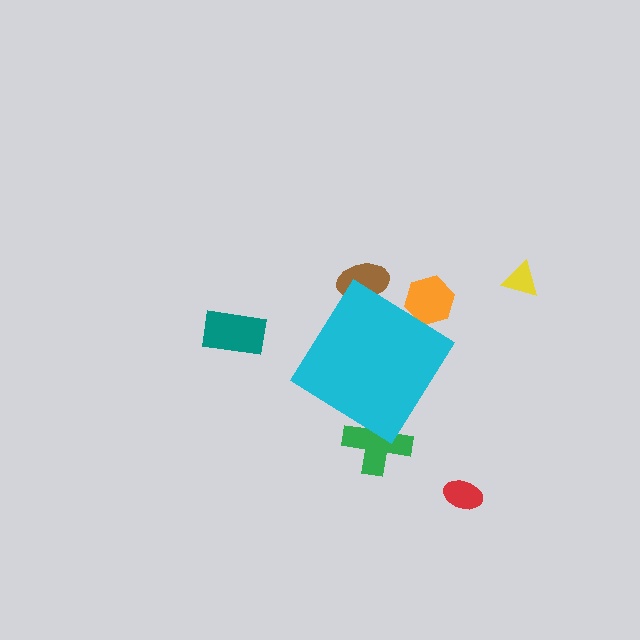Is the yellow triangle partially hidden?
No, the yellow triangle is fully visible.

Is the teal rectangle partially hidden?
No, the teal rectangle is fully visible.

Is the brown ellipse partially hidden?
Yes, the brown ellipse is partially hidden behind the cyan diamond.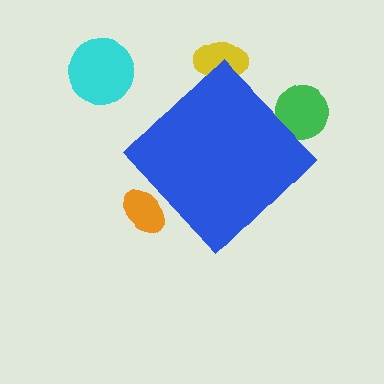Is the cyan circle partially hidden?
No, the cyan circle is fully visible.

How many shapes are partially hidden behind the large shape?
3 shapes are partially hidden.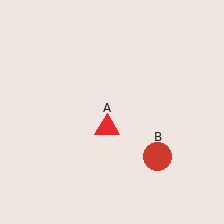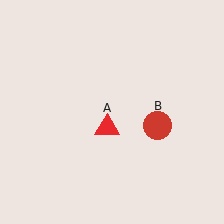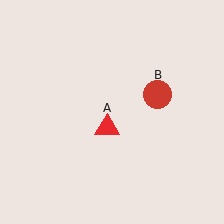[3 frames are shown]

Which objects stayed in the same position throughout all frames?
Red triangle (object A) remained stationary.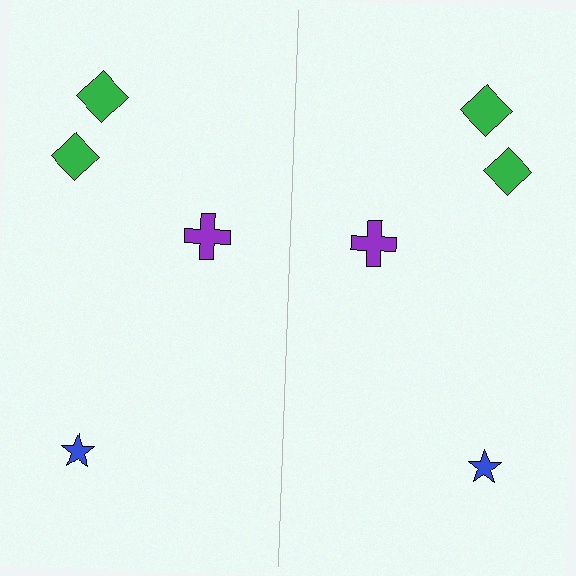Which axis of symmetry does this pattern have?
The pattern has a vertical axis of symmetry running through the center of the image.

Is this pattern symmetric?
Yes, this pattern has bilateral (reflection) symmetry.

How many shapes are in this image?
There are 8 shapes in this image.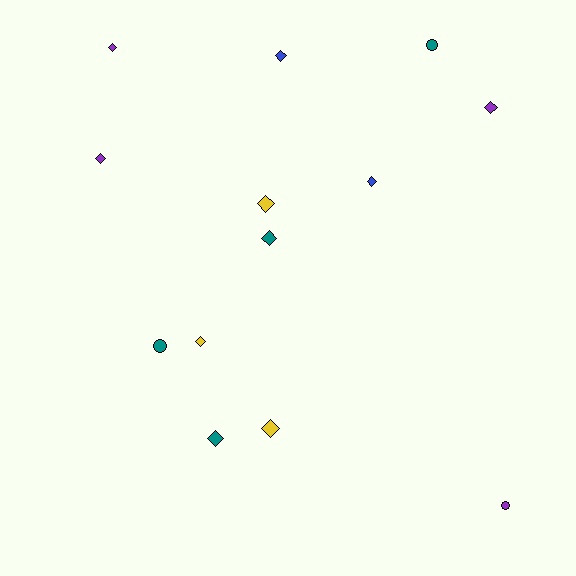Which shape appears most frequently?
Diamond, with 10 objects.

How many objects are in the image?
There are 13 objects.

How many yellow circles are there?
There are no yellow circles.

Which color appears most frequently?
Purple, with 4 objects.